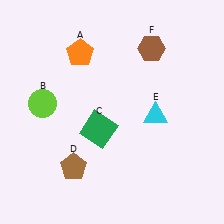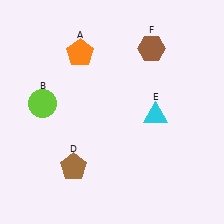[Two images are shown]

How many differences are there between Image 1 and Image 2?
There is 1 difference between the two images.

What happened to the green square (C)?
The green square (C) was removed in Image 2. It was in the bottom-left area of Image 1.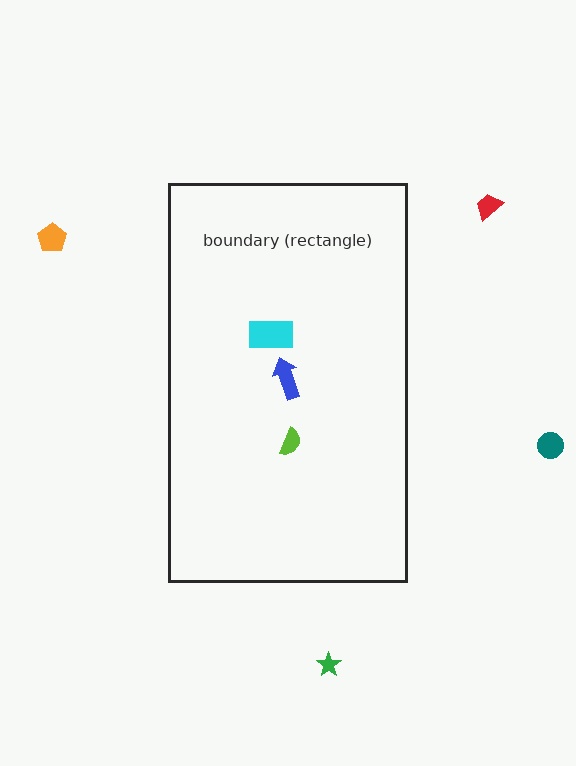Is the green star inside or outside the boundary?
Outside.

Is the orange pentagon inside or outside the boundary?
Outside.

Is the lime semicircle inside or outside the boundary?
Inside.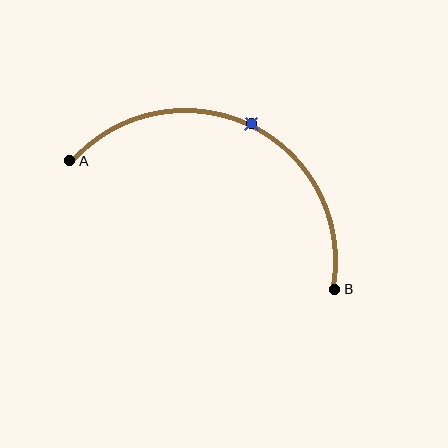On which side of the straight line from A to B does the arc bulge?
The arc bulges above the straight line connecting A and B.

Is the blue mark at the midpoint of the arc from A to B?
Yes. The blue mark lies on the arc at equal arc-length from both A and B — it is the arc midpoint.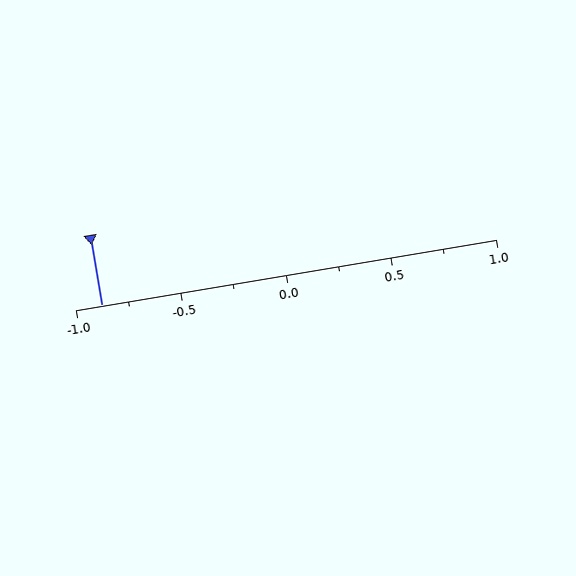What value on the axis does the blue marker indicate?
The marker indicates approximately -0.88.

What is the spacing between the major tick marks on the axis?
The major ticks are spaced 0.5 apart.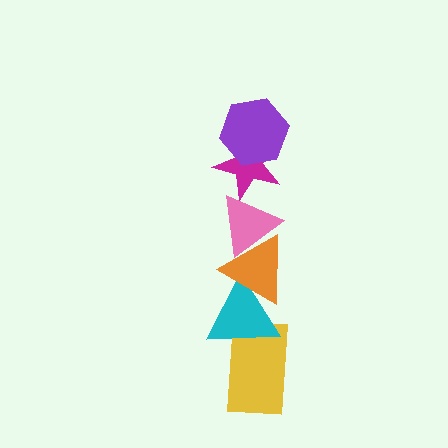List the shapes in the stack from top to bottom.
From top to bottom: the purple hexagon, the magenta star, the pink triangle, the orange triangle, the cyan triangle, the yellow rectangle.